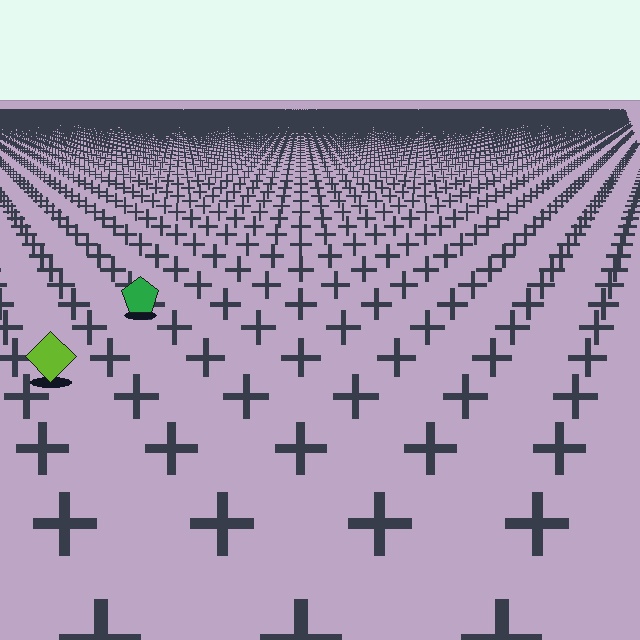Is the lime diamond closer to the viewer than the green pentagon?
Yes. The lime diamond is closer — you can tell from the texture gradient: the ground texture is coarser near it.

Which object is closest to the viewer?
The lime diamond is closest. The texture marks near it are larger and more spread out.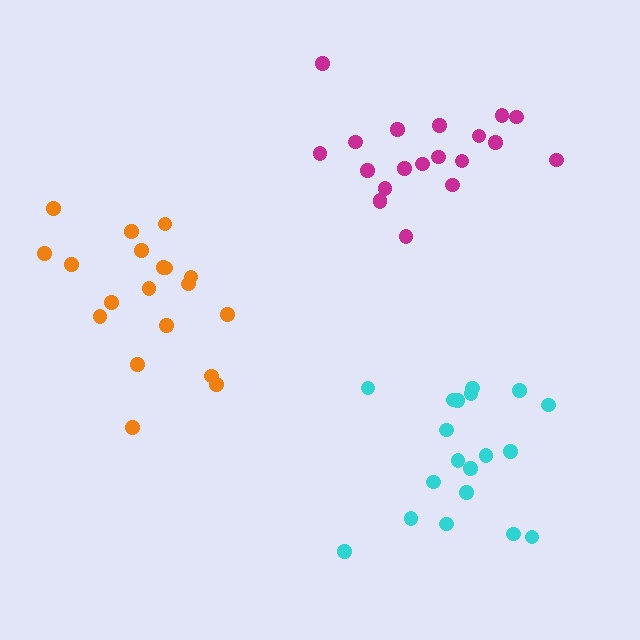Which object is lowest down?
The cyan cluster is bottommost.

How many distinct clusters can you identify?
There are 3 distinct clusters.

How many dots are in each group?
Group 1: 20 dots, Group 2: 19 dots, Group 3: 19 dots (58 total).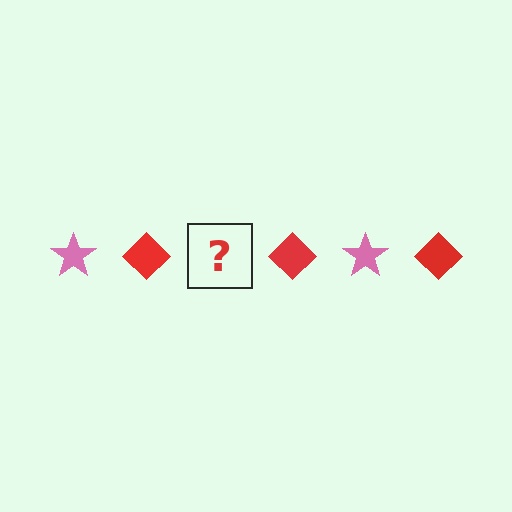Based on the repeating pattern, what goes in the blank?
The blank should be a pink star.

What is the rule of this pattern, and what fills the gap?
The rule is that the pattern alternates between pink star and red diamond. The gap should be filled with a pink star.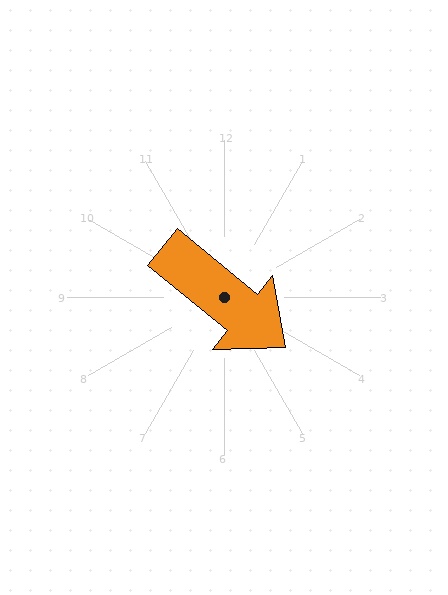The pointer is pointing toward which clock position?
Roughly 4 o'clock.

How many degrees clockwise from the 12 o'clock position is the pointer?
Approximately 129 degrees.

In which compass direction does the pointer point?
Southeast.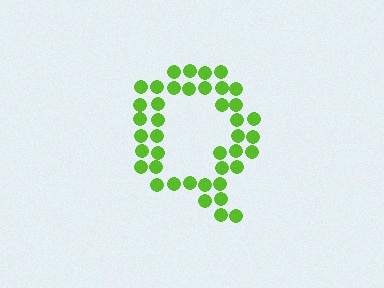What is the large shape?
The large shape is the letter Q.